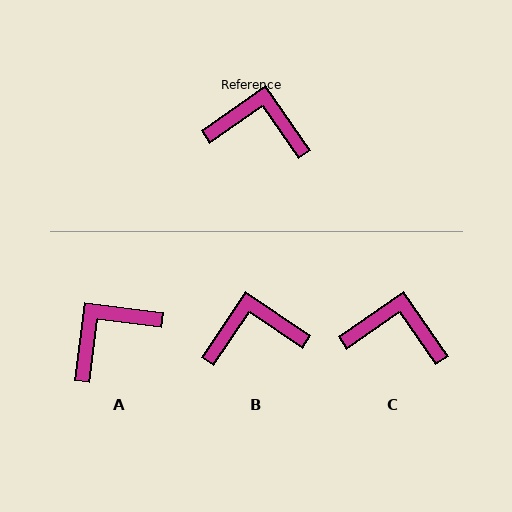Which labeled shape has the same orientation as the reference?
C.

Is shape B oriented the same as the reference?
No, it is off by about 21 degrees.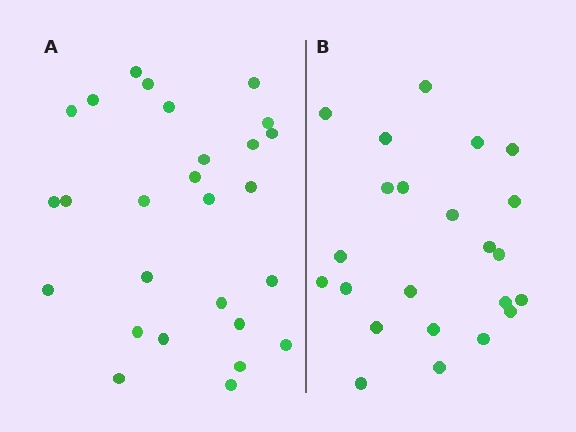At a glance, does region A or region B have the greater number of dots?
Region A (the left region) has more dots.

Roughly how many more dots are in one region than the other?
Region A has about 4 more dots than region B.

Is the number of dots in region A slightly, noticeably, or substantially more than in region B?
Region A has only slightly more — the two regions are fairly close. The ratio is roughly 1.2 to 1.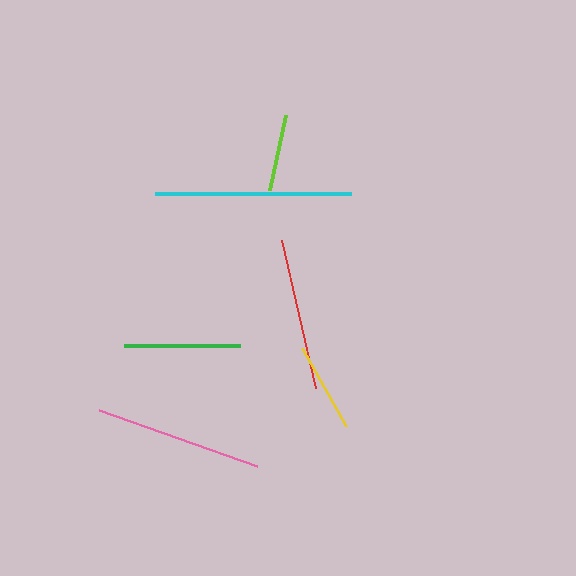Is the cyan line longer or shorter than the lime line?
The cyan line is longer than the lime line.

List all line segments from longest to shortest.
From longest to shortest: cyan, pink, red, green, yellow, lime.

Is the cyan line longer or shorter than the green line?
The cyan line is longer than the green line.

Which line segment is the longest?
The cyan line is the longest at approximately 195 pixels.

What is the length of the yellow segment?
The yellow segment is approximately 90 pixels long.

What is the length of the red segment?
The red segment is approximately 152 pixels long.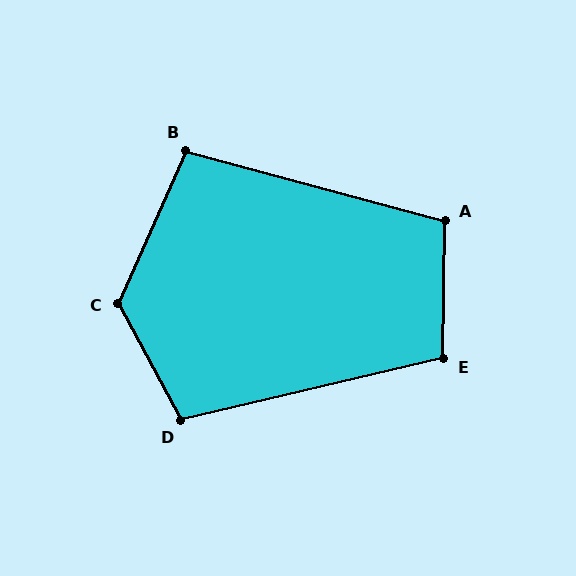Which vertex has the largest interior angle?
C, at approximately 128 degrees.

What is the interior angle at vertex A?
Approximately 105 degrees (obtuse).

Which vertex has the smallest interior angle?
B, at approximately 99 degrees.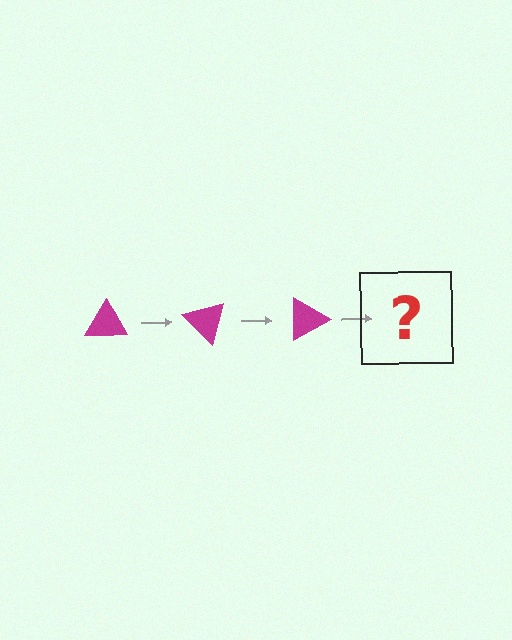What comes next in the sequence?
The next element should be a magenta triangle rotated 135 degrees.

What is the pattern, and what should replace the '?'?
The pattern is that the triangle rotates 45 degrees each step. The '?' should be a magenta triangle rotated 135 degrees.